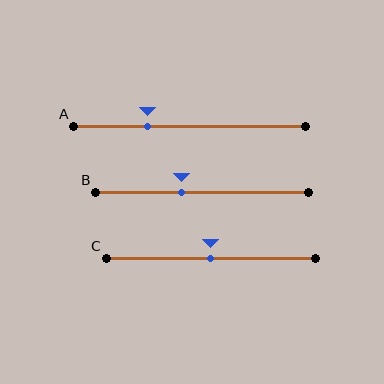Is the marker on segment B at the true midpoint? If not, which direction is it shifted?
No, the marker on segment B is shifted to the left by about 10% of the segment length.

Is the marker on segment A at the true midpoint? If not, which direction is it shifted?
No, the marker on segment A is shifted to the left by about 18% of the segment length.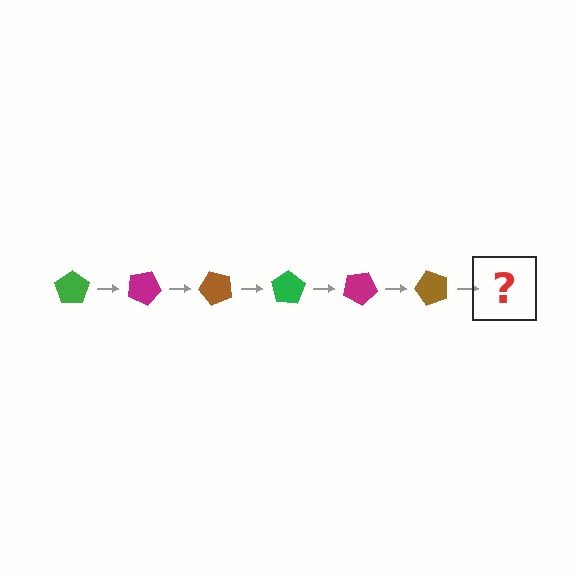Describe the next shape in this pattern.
It should be a green pentagon, rotated 150 degrees from the start.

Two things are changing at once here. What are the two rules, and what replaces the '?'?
The two rules are that it rotates 25 degrees each step and the color cycles through green, magenta, and brown. The '?' should be a green pentagon, rotated 150 degrees from the start.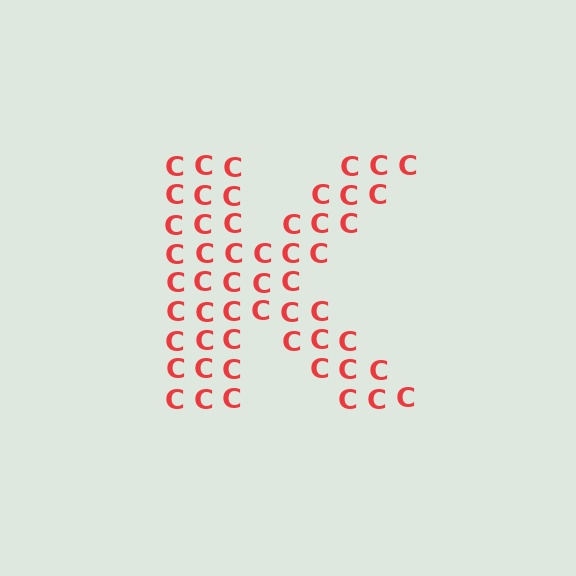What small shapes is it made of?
It is made of small letter C's.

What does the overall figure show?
The overall figure shows the letter K.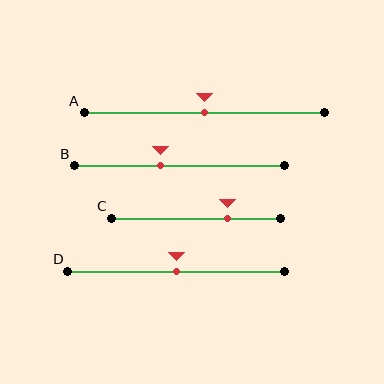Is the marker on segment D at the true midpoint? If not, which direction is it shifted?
Yes, the marker on segment D is at the true midpoint.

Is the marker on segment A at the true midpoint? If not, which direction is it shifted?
Yes, the marker on segment A is at the true midpoint.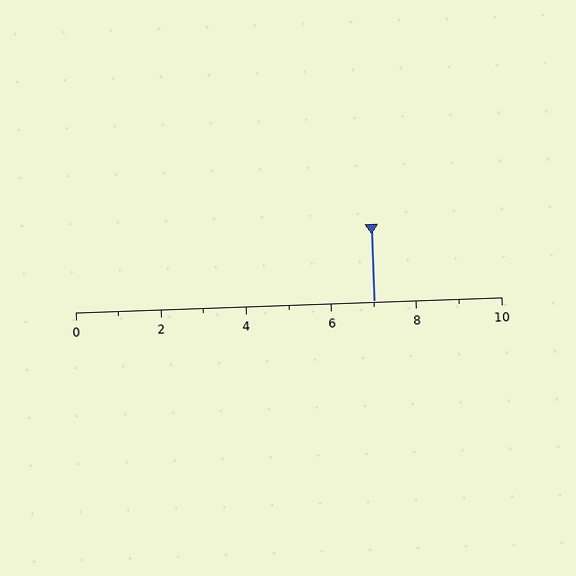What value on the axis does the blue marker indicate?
The marker indicates approximately 7.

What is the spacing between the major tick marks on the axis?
The major ticks are spaced 2 apart.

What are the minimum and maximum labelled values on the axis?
The axis runs from 0 to 10.